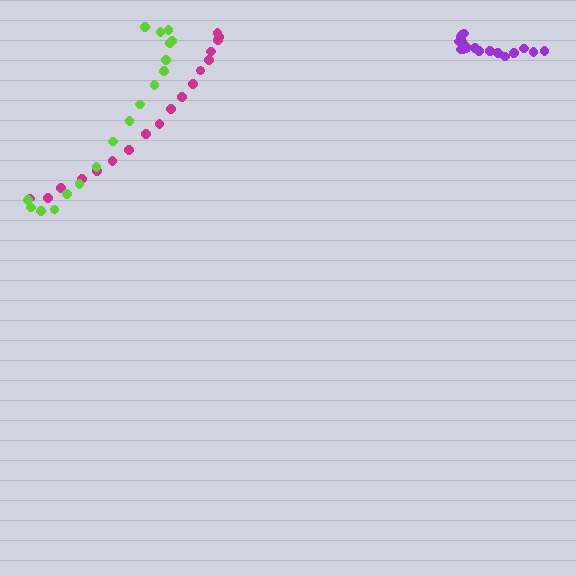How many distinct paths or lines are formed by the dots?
There are 3 distinct paths.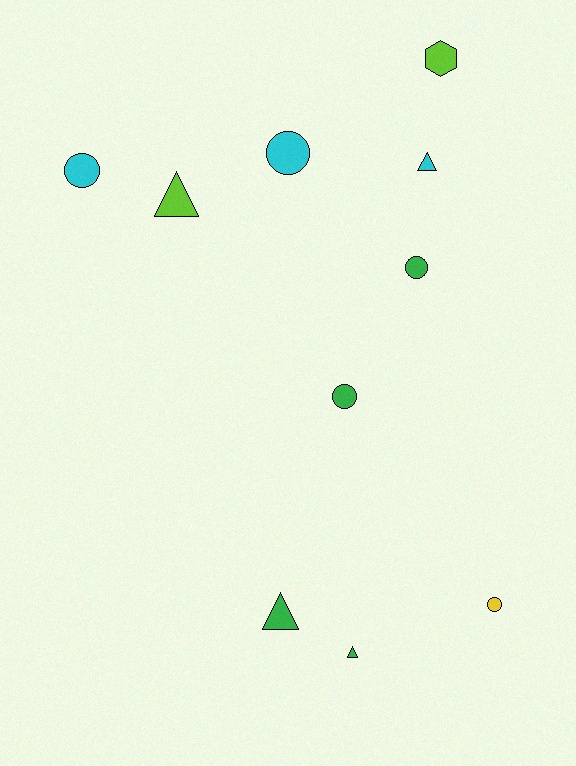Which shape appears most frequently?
Circle, with 5 objects.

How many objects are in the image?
There are 10 objects.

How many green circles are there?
There are 2 green circles.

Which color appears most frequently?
Green, with 4 objects.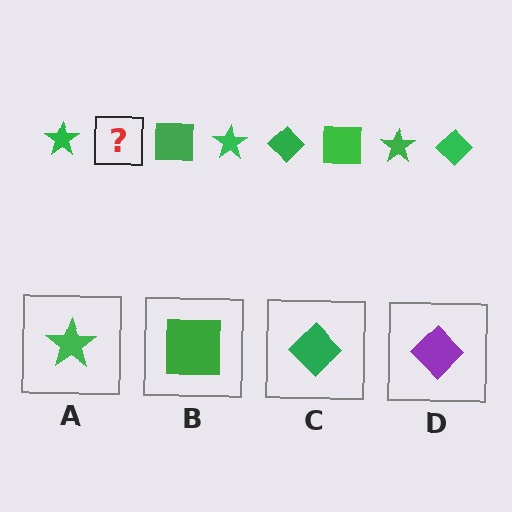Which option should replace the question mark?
Option C.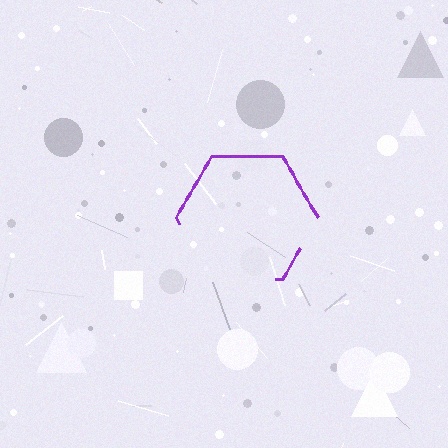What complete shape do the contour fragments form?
The contour fragments form a hexagon.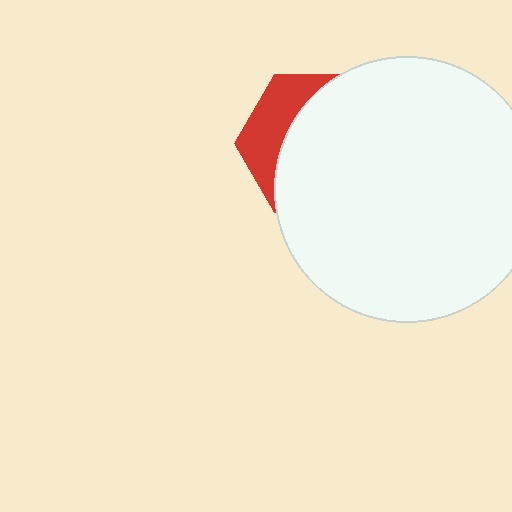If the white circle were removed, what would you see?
You would see the complete red hexagon.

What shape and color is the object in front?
The object in front is a white circle.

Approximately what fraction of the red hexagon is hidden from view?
Roughly 70% of the red hexagon is hidden behind the white circle.